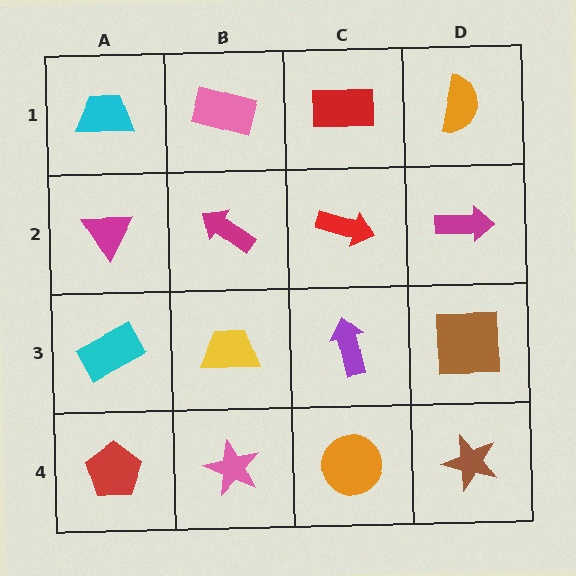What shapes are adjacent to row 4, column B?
A yellow trapezoid (row 3, column B), a red pentagon (row 4, column A), an orange circle (row 4, column C).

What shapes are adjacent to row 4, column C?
A purple arrow (row 3, column C), a pink star (row 4, column B), a brown star (row 4, column D).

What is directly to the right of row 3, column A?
A yellow trapezoid.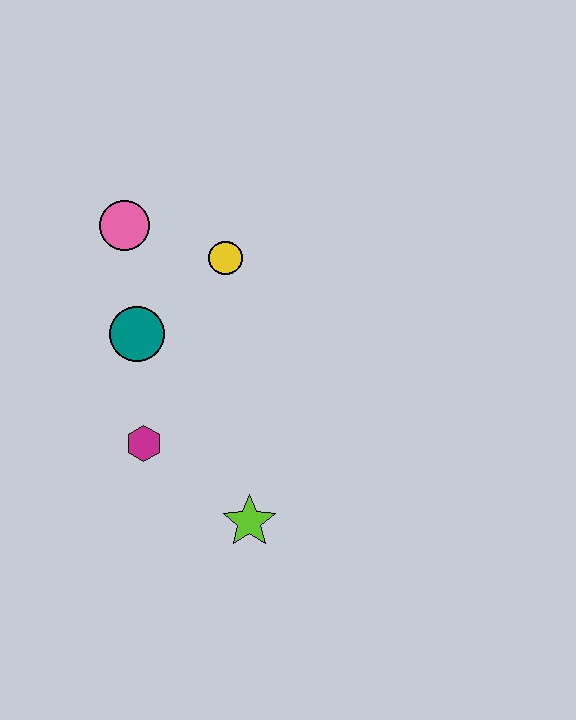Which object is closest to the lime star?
The magenta hexagon is closest to the lime star.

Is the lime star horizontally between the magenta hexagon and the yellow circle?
No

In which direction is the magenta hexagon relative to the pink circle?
The magenta hexagon is below the pink circle.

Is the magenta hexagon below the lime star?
No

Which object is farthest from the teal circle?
The lime star is farthest from the teal circle.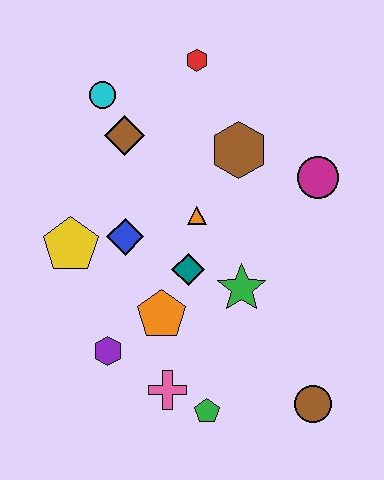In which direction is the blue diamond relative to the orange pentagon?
The blue diamond is above the orange pentagon.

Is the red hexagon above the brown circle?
Yes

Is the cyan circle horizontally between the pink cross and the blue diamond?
No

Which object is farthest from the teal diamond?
The red hexagon is farthest from the teal diamond.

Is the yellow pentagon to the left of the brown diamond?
Yes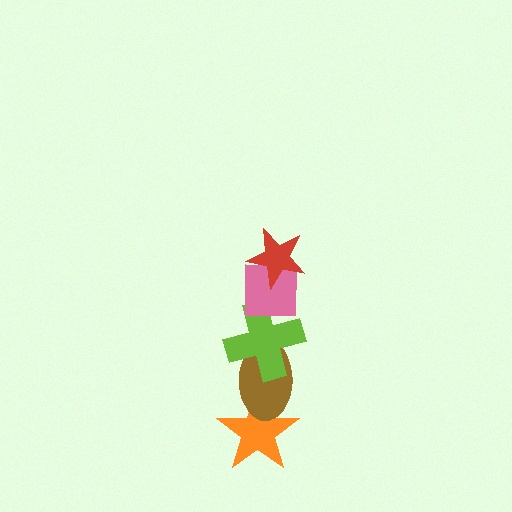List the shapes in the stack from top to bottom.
From top to bottom: the red star, the pink square, the lime cross, the brown ellipse, the orange star.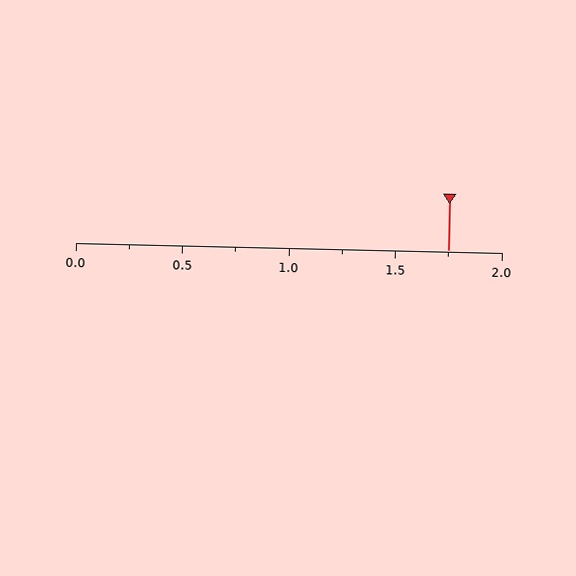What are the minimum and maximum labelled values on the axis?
The axis runs from 0.0 to 2.0.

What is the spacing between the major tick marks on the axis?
The major ticks are spaced 0.5 apart.